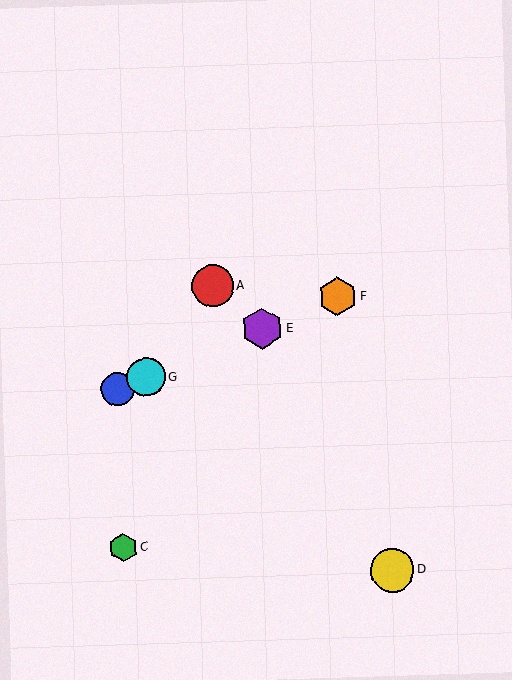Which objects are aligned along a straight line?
Objects B, E, F, G are aligned along a straight line.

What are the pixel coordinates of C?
Object C is at (123, 548).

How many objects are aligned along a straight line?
4 objects (B, E, F, G) are aligned along a straight line.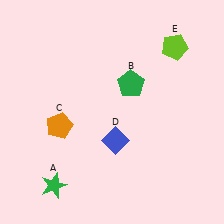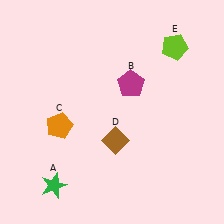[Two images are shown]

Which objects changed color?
B changed from green to magenta. D changed from blue to brown.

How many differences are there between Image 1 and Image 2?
There are 2 differences between the two images.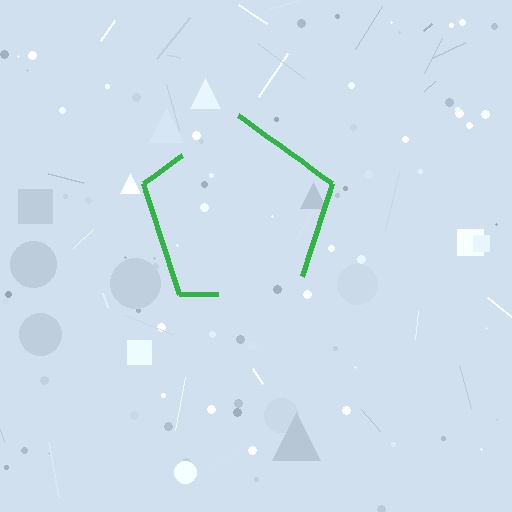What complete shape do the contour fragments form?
The contour fragments form a pentagon.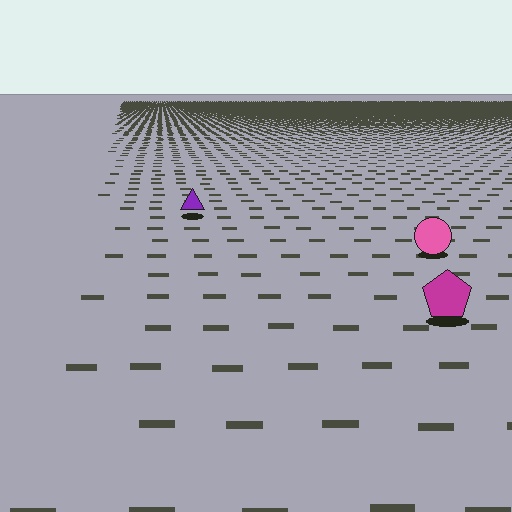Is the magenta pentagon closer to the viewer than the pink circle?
Yes. The magenta pentagon is closer — you can tell from the texture gradient: the ground texture is coarser near it.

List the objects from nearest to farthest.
From nearest to farthest: the magenta pentagon, the pink circle, the purple triangle.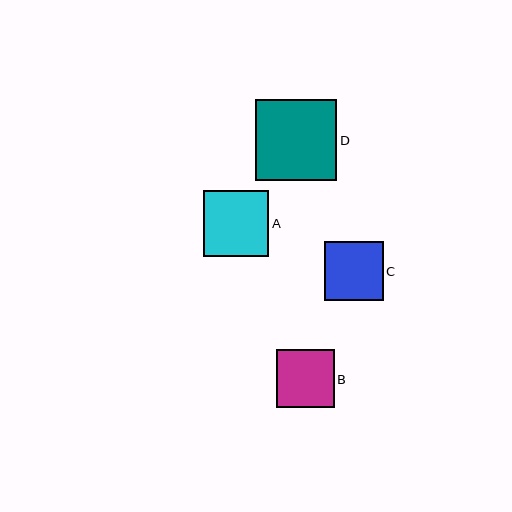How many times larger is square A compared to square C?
Square A is approximately 1.1 times the size of square C.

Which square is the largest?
Square D is the largest with a size of approximately 81 pixels.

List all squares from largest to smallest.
From largest to smallest: D, A, C, B.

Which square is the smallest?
Square B is the smallest with a size of approximately 58 pixels.